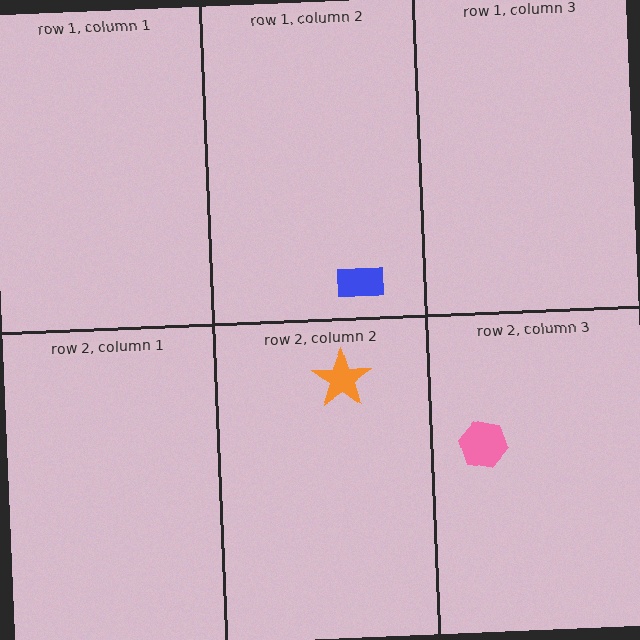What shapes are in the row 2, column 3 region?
The pink hexagon.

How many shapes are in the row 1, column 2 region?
1.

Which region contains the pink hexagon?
The row 2, column 3 region.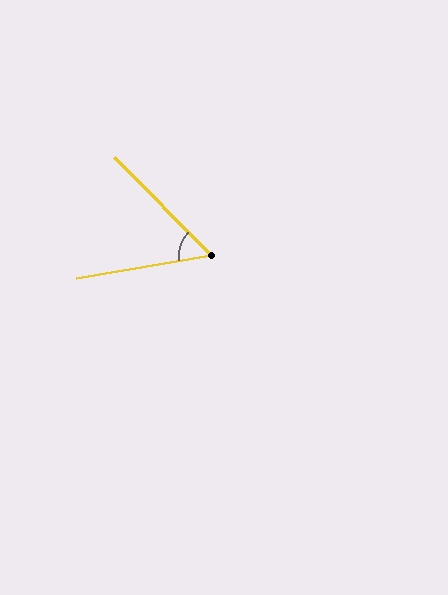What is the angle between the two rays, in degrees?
Approximately 55 degrees.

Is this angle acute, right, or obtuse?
It is acute.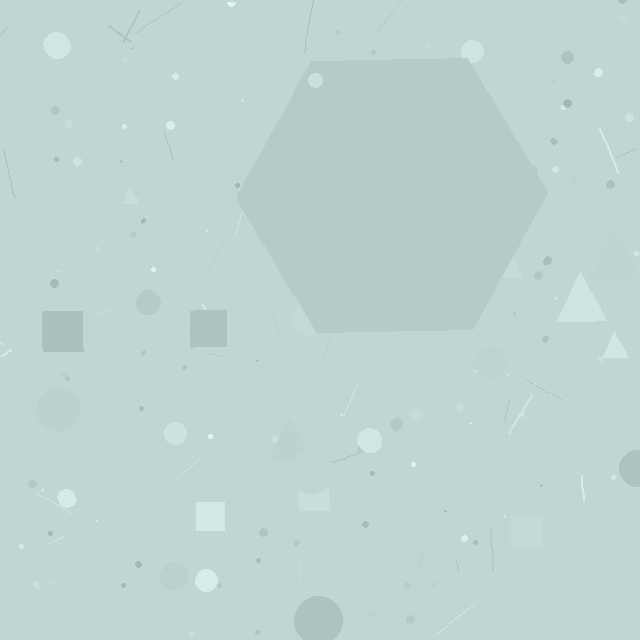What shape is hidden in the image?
A hexagon is hidden in the image.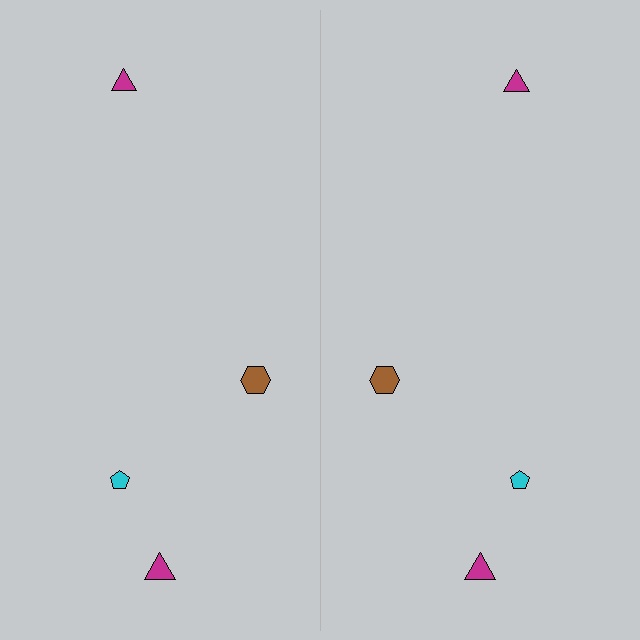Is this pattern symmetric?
Yes, this pattern has bilateral (reflection) symmetry.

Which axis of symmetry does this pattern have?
The pattern has a vertical axis of symmetry running through the center of the image.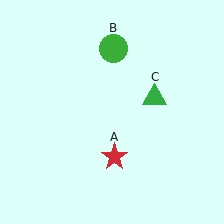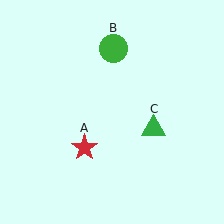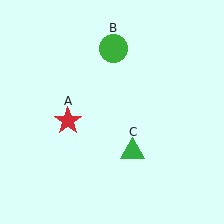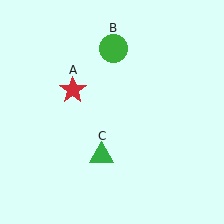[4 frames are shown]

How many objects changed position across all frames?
2 objects changed position: red star (object A), green triangle (object C).